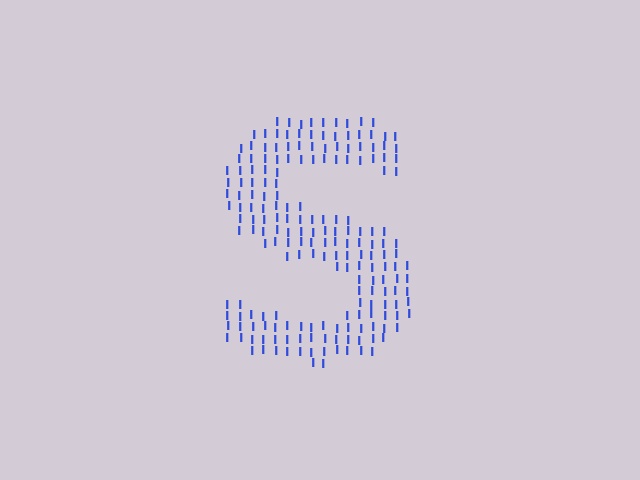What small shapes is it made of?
It is made of small letter I's.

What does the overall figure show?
The overall figure shows the letter S.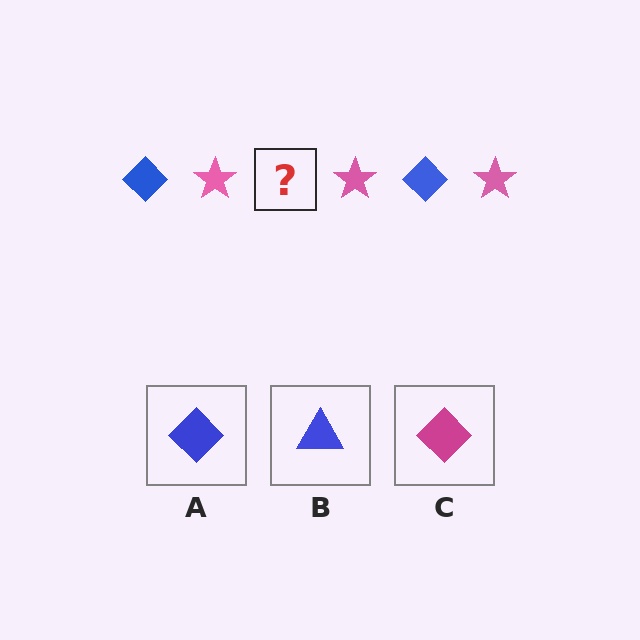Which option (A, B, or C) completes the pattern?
A.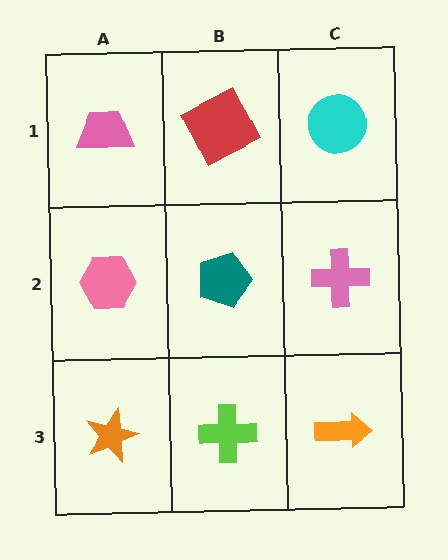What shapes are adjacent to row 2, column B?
A red square (row 1, column B), a lime cross (row 3, column B), a pink hexagon (row 2, column A), a pink cross (row 2, column C).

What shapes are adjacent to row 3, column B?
A teal pentagon (row 2, column B), an orange star (row 3, column A), an orange arrow (row 3, column C).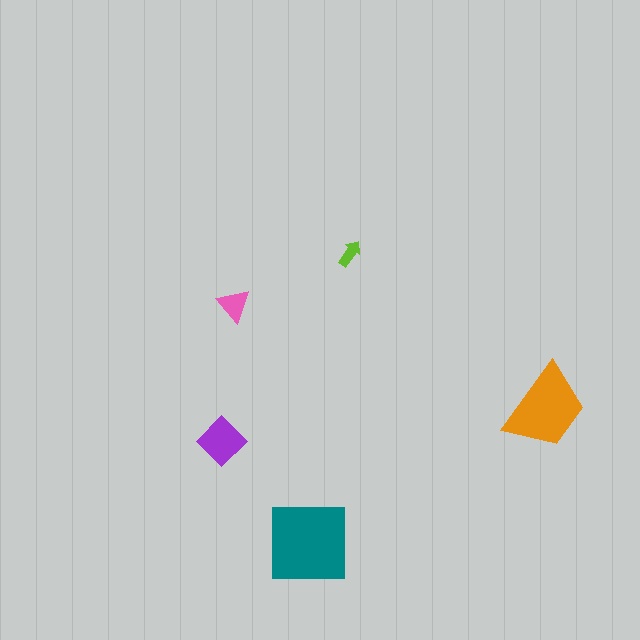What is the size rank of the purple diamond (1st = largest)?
3rd.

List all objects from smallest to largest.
The lime arrow, the pink triangle, the purple diamond, the orange trapezoid, the teal square.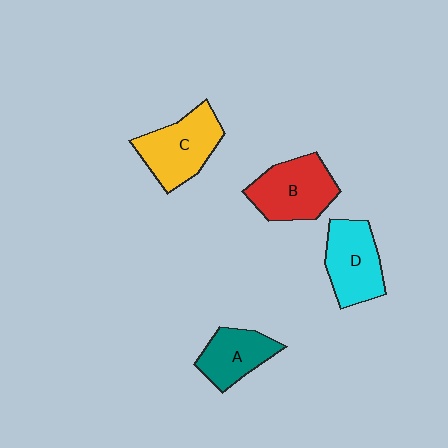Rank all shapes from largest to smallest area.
From largest to smallest: C (yellow), B (red), D (cyan), A (teal).